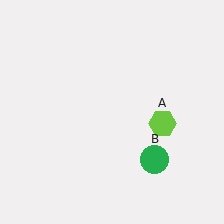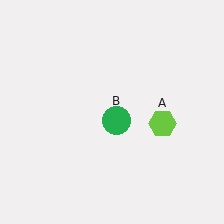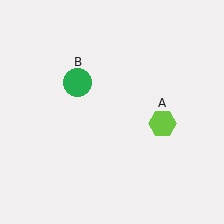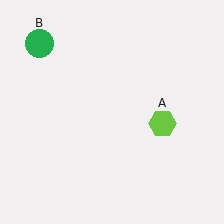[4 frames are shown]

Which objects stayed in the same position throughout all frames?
Lime hexagon (object A) remained stationary.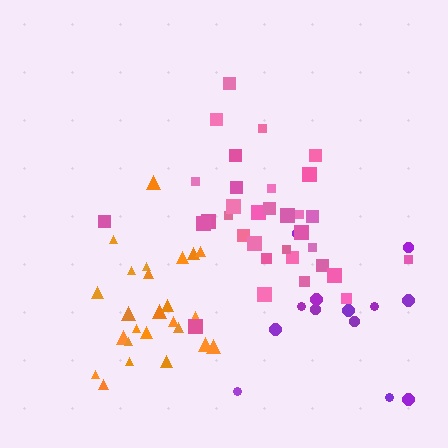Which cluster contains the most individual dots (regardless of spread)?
Pink (33).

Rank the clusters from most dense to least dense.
orange, pink, purple.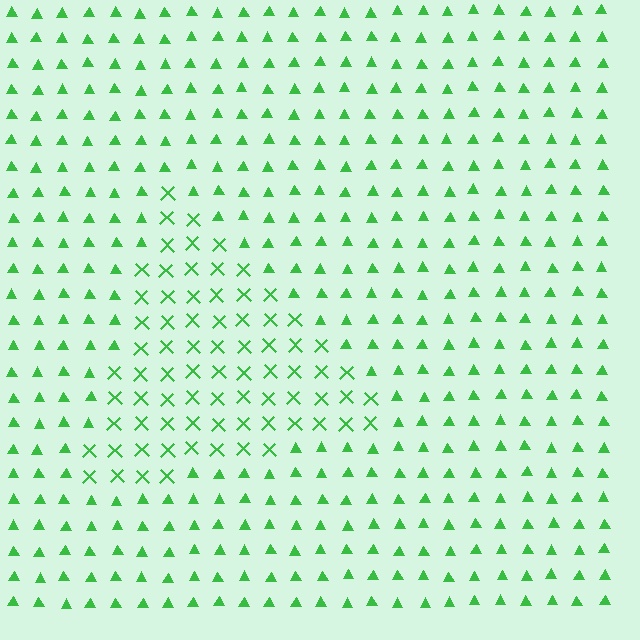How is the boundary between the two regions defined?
The boundary is defined by a change in element shape: X marks inside vs. triangles outside. All elements share the same color and spacing.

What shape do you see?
I see a triangle.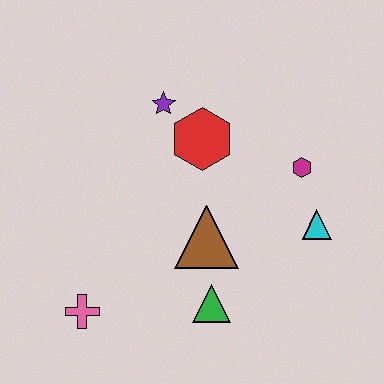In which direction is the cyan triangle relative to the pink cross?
The cyan triangle is to the right of the pink cross.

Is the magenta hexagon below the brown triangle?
No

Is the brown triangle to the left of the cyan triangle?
Yes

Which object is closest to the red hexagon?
The purple star is closest to the red hexagon.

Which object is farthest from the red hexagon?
The pink cross is farthest from the red hexagon.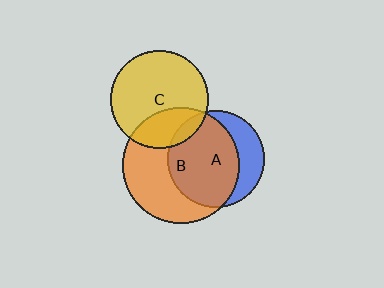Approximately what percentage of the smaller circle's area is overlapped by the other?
Approximately 30%.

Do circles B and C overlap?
Yes.